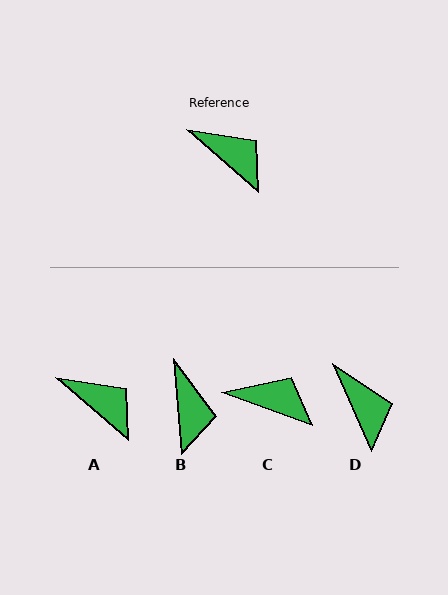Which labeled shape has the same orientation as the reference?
A.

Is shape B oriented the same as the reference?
No, it is off by about 45 degrees.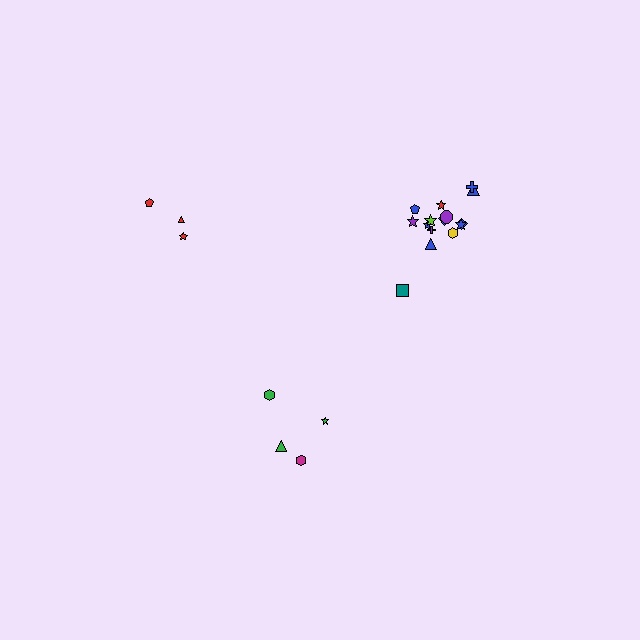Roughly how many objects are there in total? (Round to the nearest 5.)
Roughly 20 objects in total.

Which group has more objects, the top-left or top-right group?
The top-right group.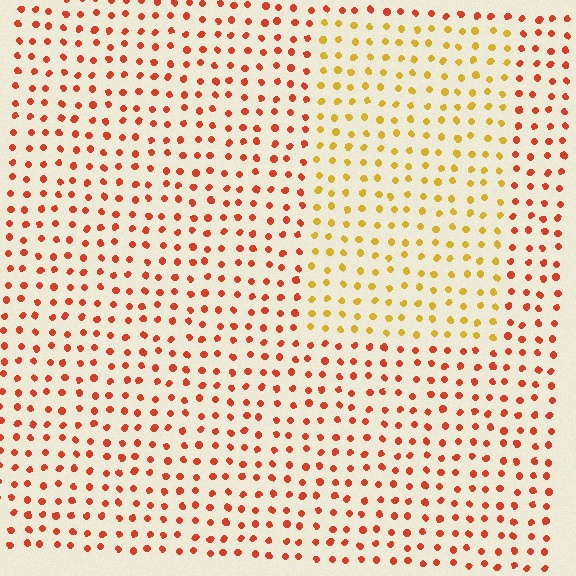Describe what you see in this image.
The image is filled with small red elements in a uniform arrangement. A rectangle-shaped region is visible where the elements are tinted to a slightly different hue, forming a subtle color boundary.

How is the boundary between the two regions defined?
The boundary is defined purely by a slight shift in hue (about 41 degrees). Spacing, size, and orientation are identical on both sides.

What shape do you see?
I see a rectangle.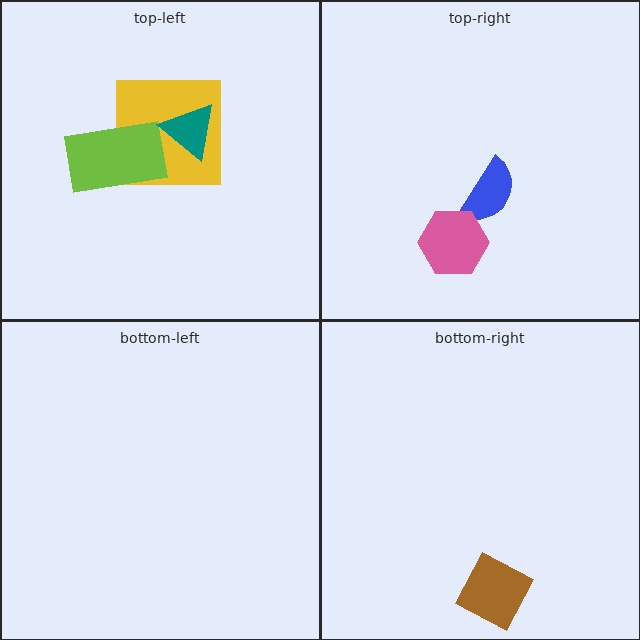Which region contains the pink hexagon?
The top-right region.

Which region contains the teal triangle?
The top-left region.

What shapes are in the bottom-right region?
The brown diamond.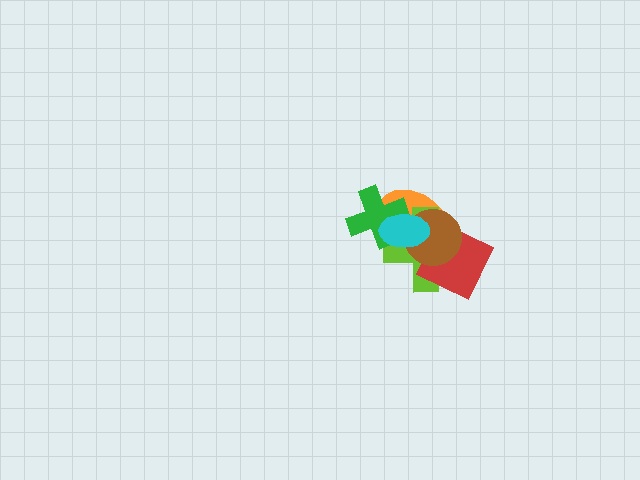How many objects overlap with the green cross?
3 objects overlap with the green cross.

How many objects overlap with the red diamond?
4 objects overlap with the red diamond.